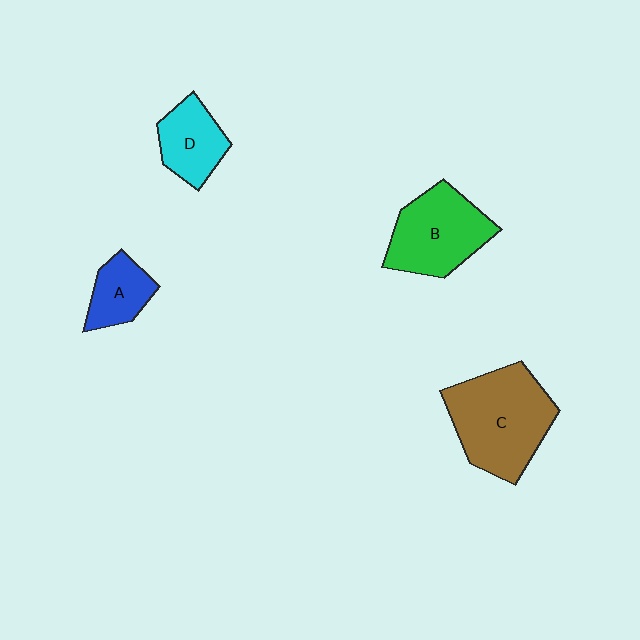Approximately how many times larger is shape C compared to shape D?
Approximately 2.0 times.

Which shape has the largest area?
Shape C (brown).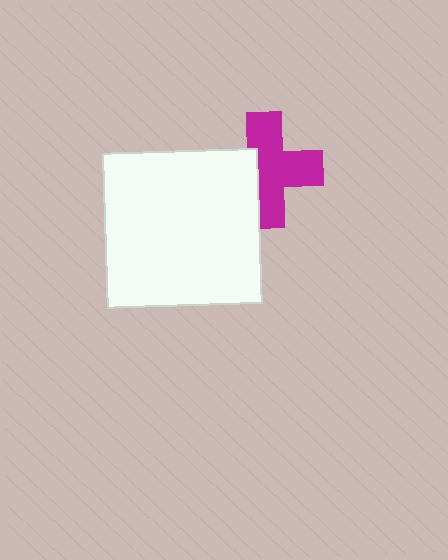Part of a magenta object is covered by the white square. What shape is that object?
It is a cross.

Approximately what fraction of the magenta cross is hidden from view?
Roughly 32% of the magenta cross is hidden behind the white square.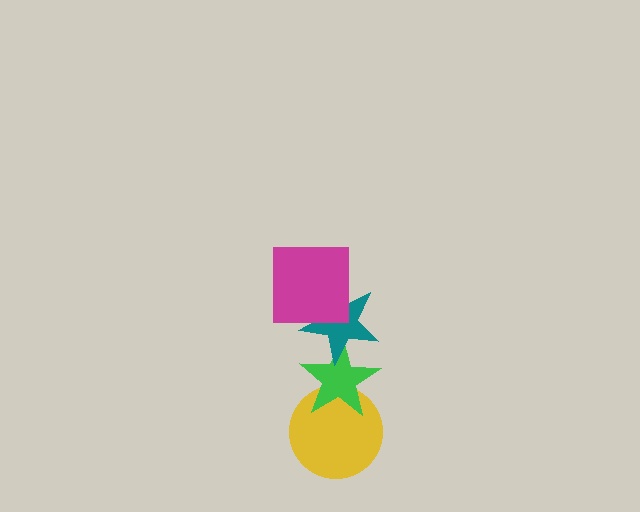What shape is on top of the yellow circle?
The green star is on top of the yellow circle.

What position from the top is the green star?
The green star is 3rd from the top.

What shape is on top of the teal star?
The magenta square is on top of the teal star.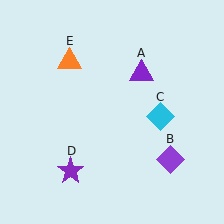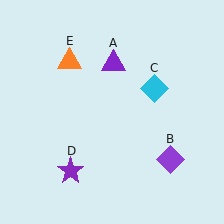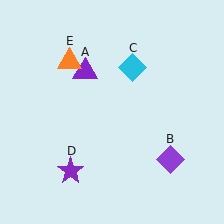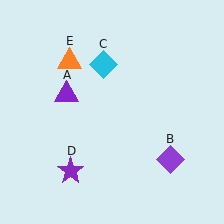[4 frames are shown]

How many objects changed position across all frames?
2 objects changed position: purple triangle (object A), cyan diamond (object C).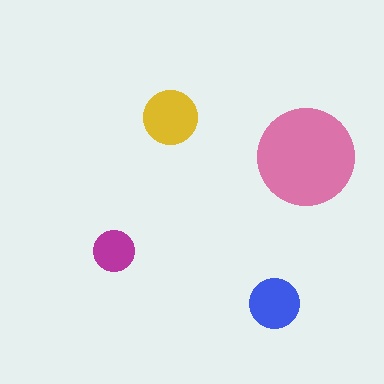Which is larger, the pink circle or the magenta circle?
The pink one.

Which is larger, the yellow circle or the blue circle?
The yellow one.